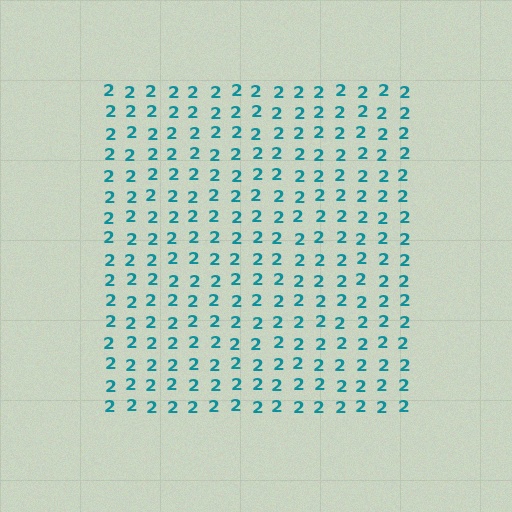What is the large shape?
The large shape is a square.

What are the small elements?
The small elements are digit 2's.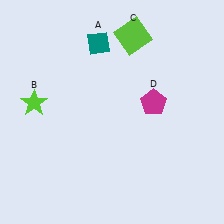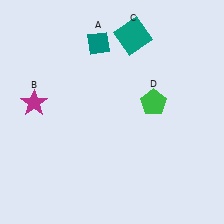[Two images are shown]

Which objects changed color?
B changed from lime to magenta. C changed from lime to teal. D changed from magenta to green.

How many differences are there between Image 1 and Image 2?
There are 3 differences between the two images.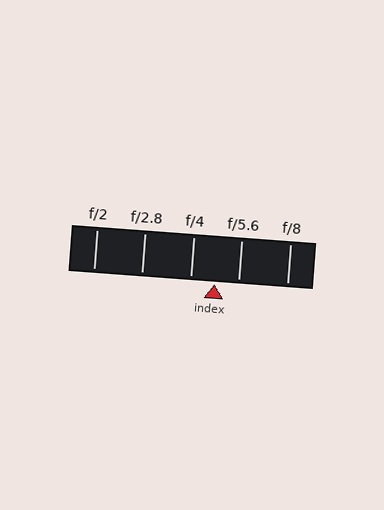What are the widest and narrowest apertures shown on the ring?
The widest aperture shown is f/2 and the narrowest is f/8.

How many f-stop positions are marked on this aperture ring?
There are 5 f-stop positions marked.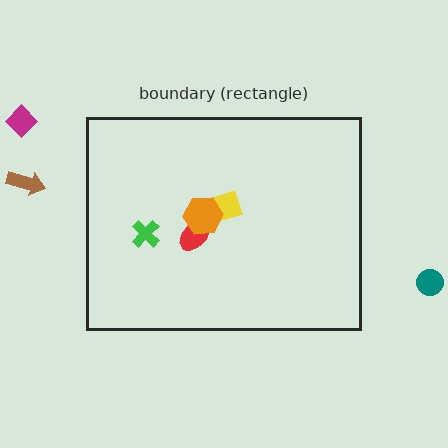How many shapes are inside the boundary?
4 inside, 3 outside.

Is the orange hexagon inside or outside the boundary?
Inside.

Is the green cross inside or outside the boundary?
Inside.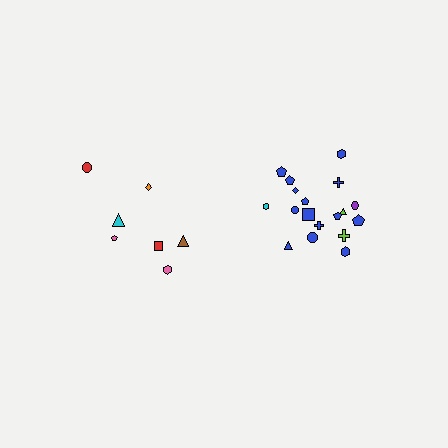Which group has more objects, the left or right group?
The right group.